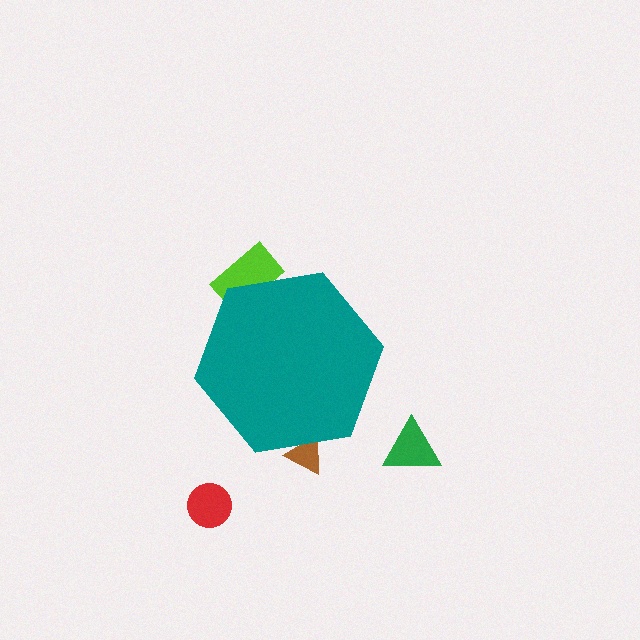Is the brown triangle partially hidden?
Yes, the brown triangle is partially hidden behind the teal hexagon.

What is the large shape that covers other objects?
A teal hexagon.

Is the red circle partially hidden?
No, the red circle is fully visible.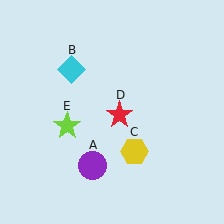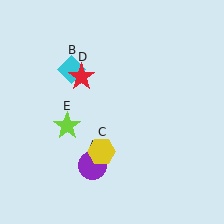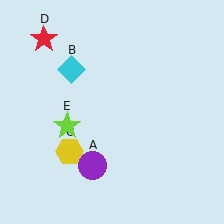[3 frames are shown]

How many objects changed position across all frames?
2 objects changed position: yellow hexagon (object C), red star (object D).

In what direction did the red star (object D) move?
The red star (object D) moved up and to the left.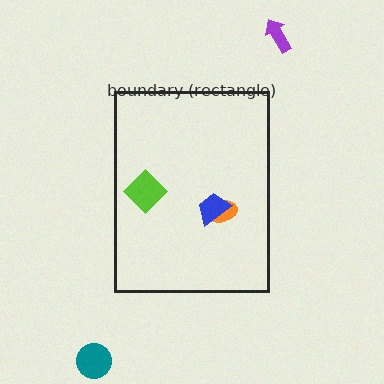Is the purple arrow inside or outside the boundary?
Outside.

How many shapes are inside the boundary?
3 inside, 2 outside.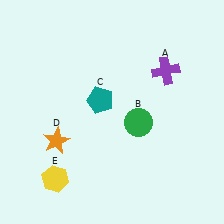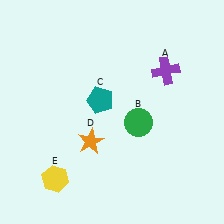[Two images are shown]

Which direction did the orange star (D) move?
The orange star (D) moved right.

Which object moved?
The orange star (D) moved right.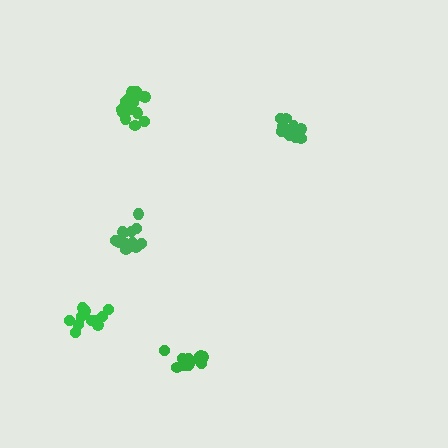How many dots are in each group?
Group 1: 17 dots, Group 2: 11 dots, Group 3: 11 dots, Group 4: 12 dots, Group 5: 12 dots (63 total).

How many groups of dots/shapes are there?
There are 5 groups.